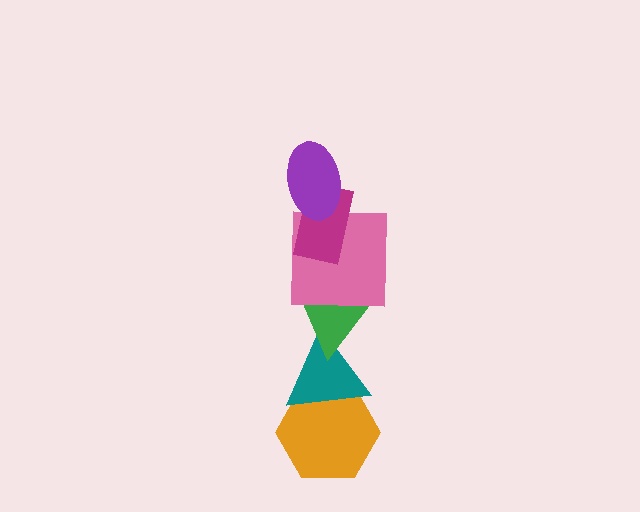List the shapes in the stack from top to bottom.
From top to bottom: the purple ellipse, the magenta rectangle, the pink square, the green triangle, the teal triangle, the orange hexagon.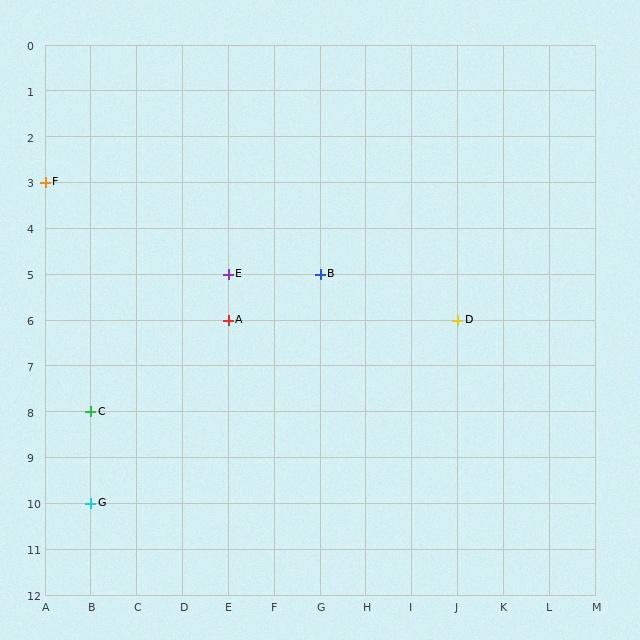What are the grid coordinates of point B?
Point B is at grid coordinates (G, 5).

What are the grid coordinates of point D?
Point D is at grid coordinates (J, 6).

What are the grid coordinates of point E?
Point E is at grid coordinates (E, 5).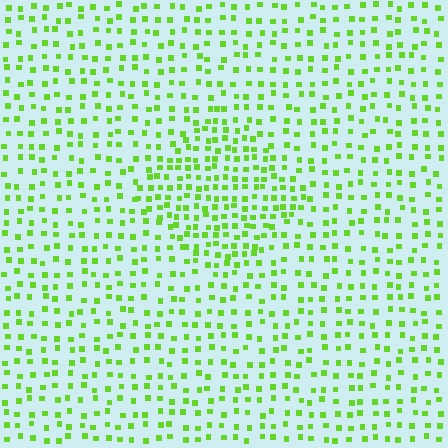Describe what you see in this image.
The image contains small lime elements arranged at two different densities. A diamond-shaped region is visible where the elements are more densely packed than the surrounding area.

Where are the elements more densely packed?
The elements are more densely packed inside the diamond boundary.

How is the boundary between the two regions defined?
The boundary is defined by a change in element density (approximately 1.7x ratio). All elements are the same color, size, and shape.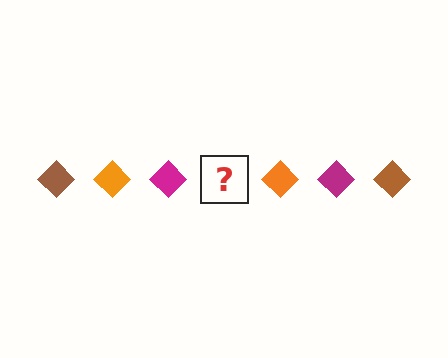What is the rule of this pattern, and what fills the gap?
The rule is that the pattern cycles through brown, orange, magenta diamonds. The gap should be filled with a brown diamond.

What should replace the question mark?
The question mark should be replaced with a brown diamond.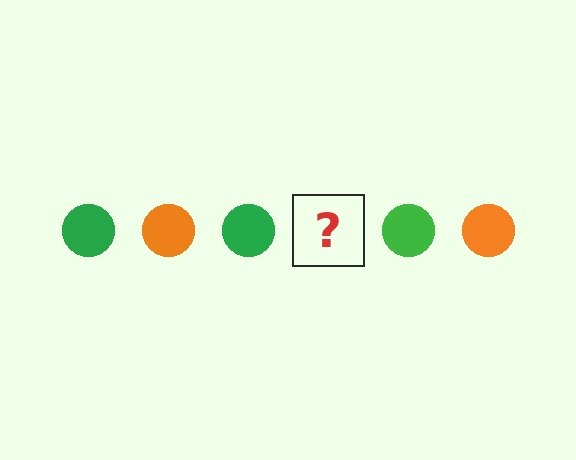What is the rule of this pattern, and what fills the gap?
The rule is that the pattern cycles through green, orange circles. The gap should be filled with an orange circle.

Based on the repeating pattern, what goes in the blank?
The blank should be an orange circle.